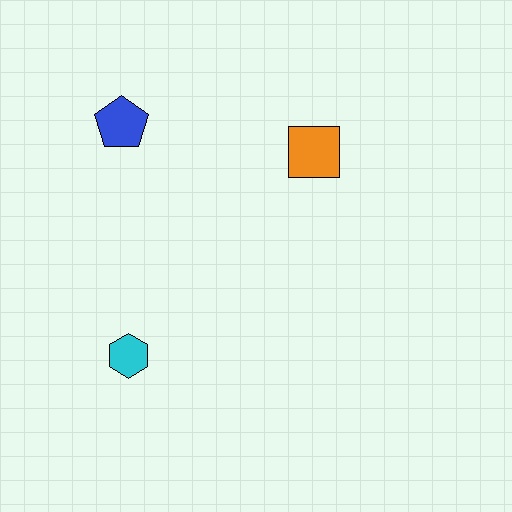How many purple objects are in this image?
There are no purple objects.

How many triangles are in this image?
There are no triangles.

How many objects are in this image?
There are 3 objects.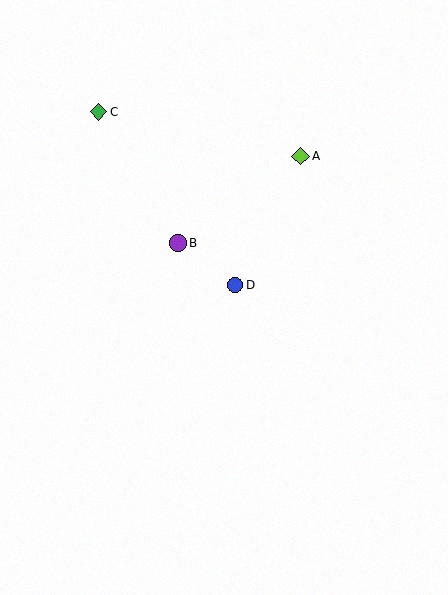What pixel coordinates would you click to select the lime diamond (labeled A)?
Click at (301, 156) to select the lime diamond A.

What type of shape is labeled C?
Shape C is a green diamond.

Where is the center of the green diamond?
The center of the green diamond is at (99, 112).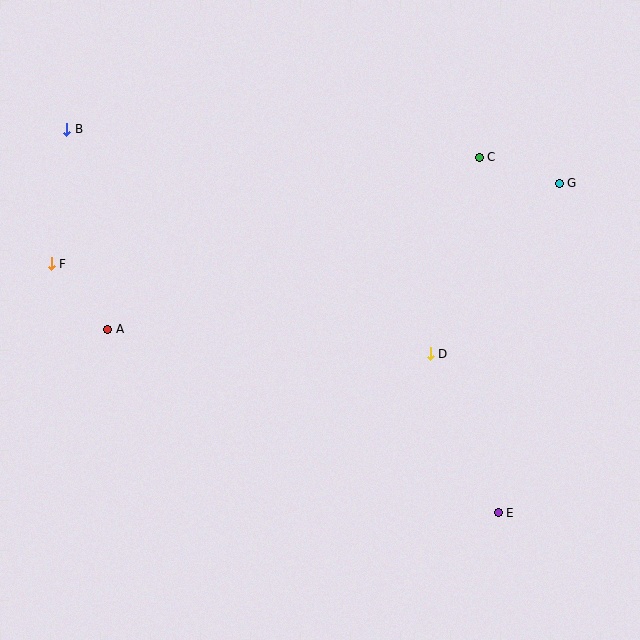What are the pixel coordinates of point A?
Point A is at (108, 329).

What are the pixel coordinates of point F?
Point F is at (51, 264).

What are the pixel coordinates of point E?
Point E is at (498, 513).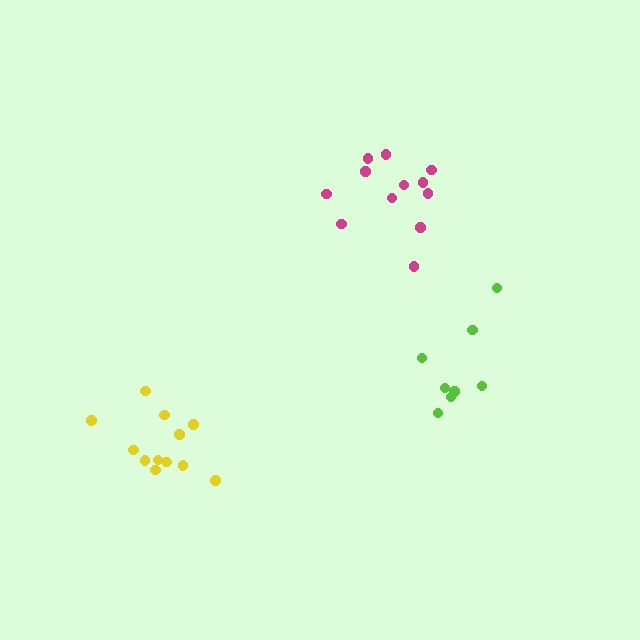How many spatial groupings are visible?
There are 3 spatial groupings.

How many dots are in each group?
Group 1: 12 dots, Group 2: 12 dots, Group 3: 8 dots (32 total).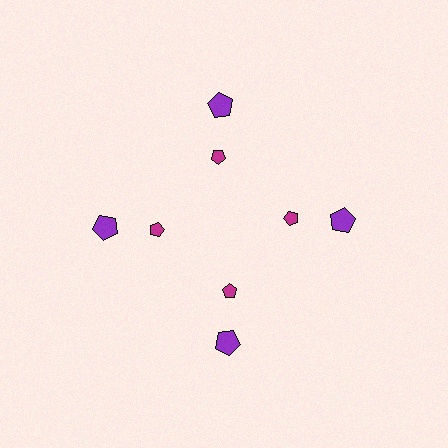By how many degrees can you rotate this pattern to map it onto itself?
The pattern maps onto itself every 90 degrees of rotation.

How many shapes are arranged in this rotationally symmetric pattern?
There are 8 shapes, arranged in 4 groups of 2.